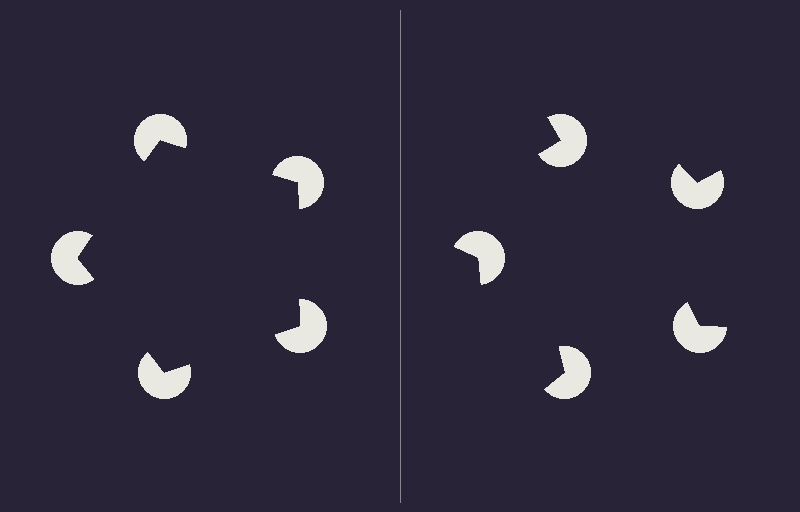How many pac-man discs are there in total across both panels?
10 — 5 on each side.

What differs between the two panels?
The pac-man discs are positioned identically on both sides; only the wedge orientations differ. On the left they align to a pentagon; on the right they are misaligned.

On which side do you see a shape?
An illusory pentagon appears on the left side. On the right side the wedge cuts are rotated, so no coherent shape forms.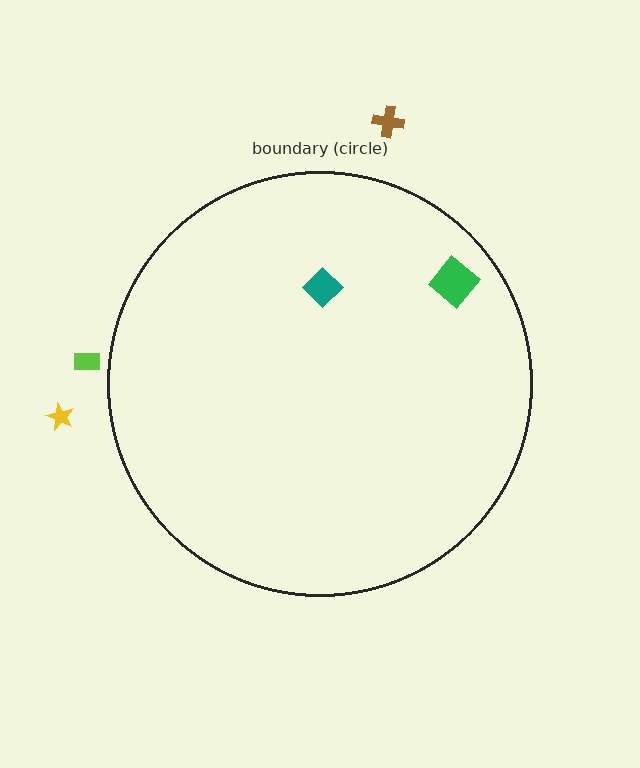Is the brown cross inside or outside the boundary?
Outside.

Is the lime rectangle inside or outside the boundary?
Outside.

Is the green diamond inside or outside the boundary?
Inside.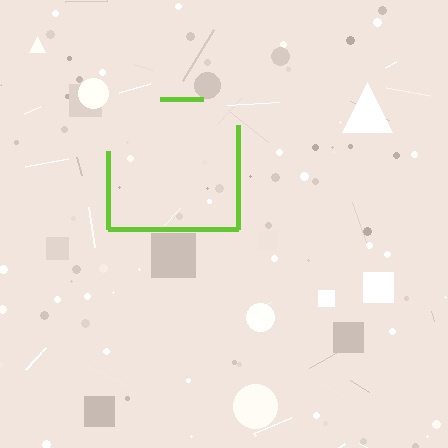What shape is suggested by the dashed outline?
The dashed outline suggests a square.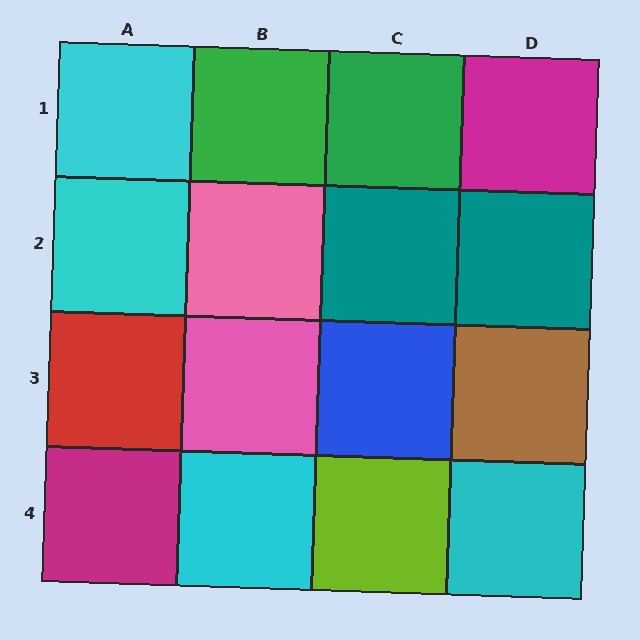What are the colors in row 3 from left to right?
Red, pink, blue, brown.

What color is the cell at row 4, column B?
Cyan.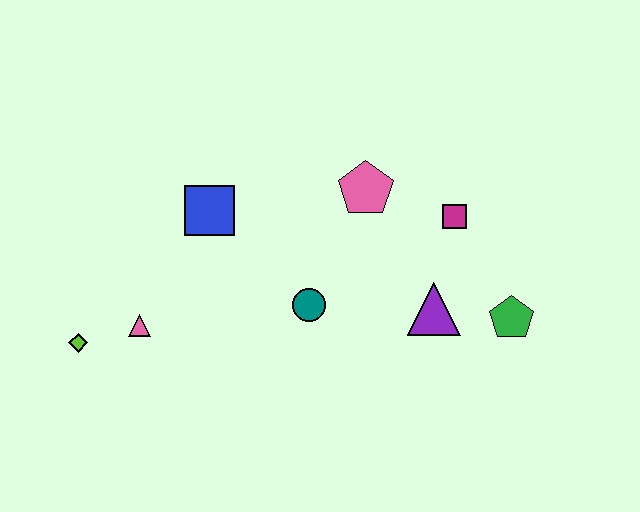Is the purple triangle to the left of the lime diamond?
No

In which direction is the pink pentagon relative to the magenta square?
The pink pentagon is to the left of the magenta square.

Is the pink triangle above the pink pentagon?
No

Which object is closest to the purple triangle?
The green pentagon is closest to the purple triangle.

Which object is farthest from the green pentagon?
The lime diamond is farthest from the green pentagon.